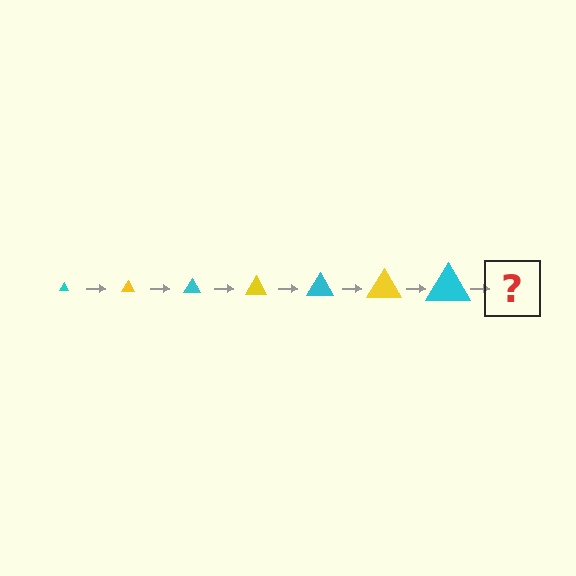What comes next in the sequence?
The next element should be a yellow triangle, larger than the previous one.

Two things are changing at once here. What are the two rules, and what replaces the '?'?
The two rules are that the triangle grows larger each step and the color cycles through cyan and yellow. The '?' should be a yellow triangle, larger than the previous one.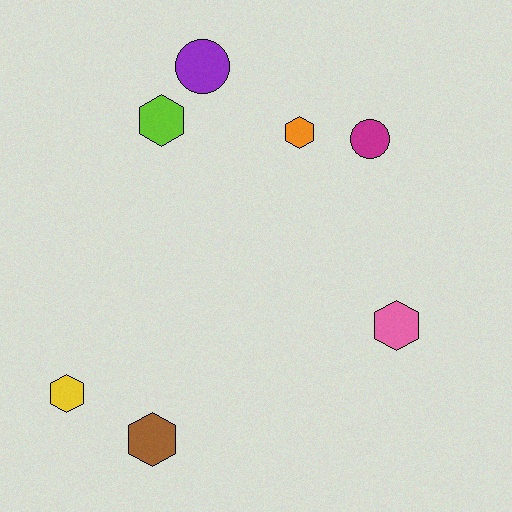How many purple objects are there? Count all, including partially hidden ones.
There is 1 purple object.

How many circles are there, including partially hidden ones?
There are 2 circles.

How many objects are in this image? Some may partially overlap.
There are 7 objects.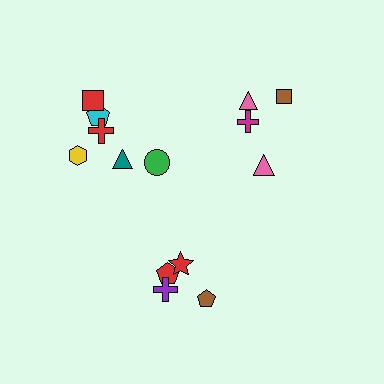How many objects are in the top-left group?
There are 6 objects.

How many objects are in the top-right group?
There are 4 objects.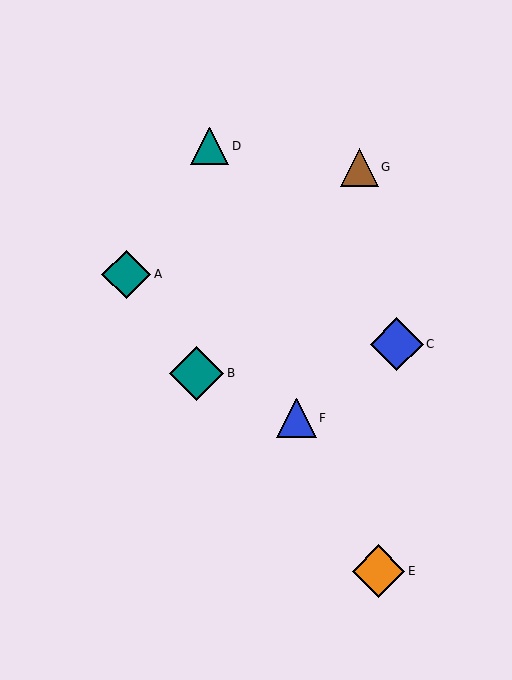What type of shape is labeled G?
Shape G is a brown triangle.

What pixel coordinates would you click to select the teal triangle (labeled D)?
Click at (210, 146) to select the teal triangle D.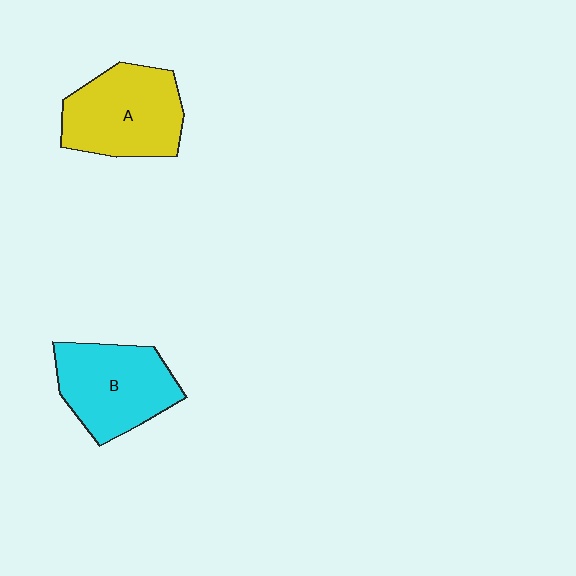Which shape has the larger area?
Shape A (yellow).